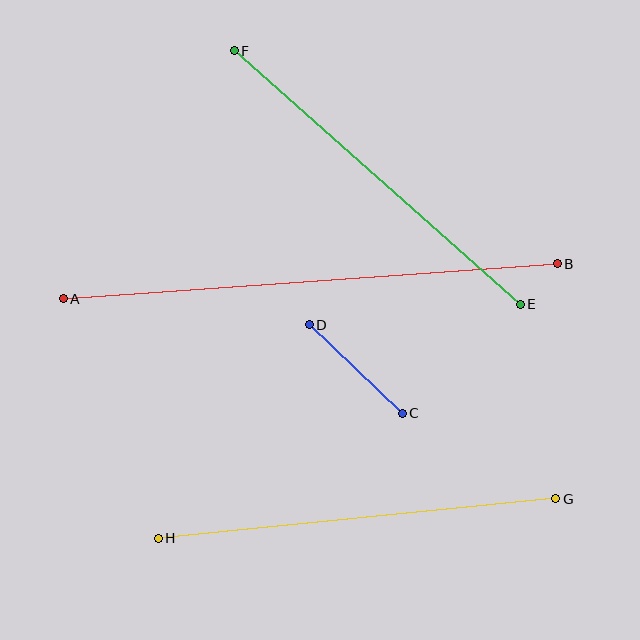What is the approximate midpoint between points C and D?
The midpoint is at approximately (356, 369) pixels.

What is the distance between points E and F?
The distance is approximately 382 pixels.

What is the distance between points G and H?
The distance is approximately 399 pixels.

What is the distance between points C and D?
The distance is approximately 129 pixels.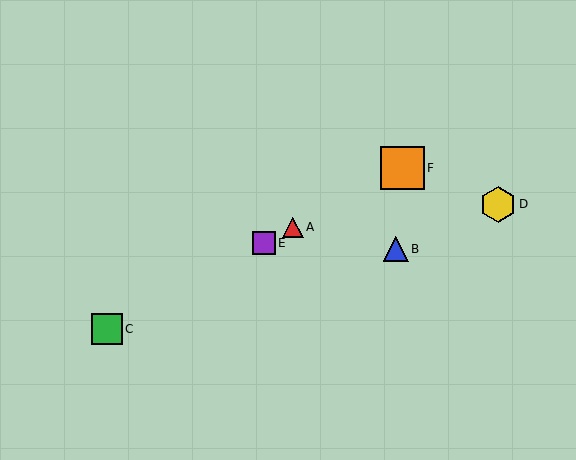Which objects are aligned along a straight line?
Objects A, C, E, F are aligned along a straight line.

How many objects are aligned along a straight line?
4 objects (A, C, E, F) are aligned along a straight line.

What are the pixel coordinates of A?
Object A is at (293, 228).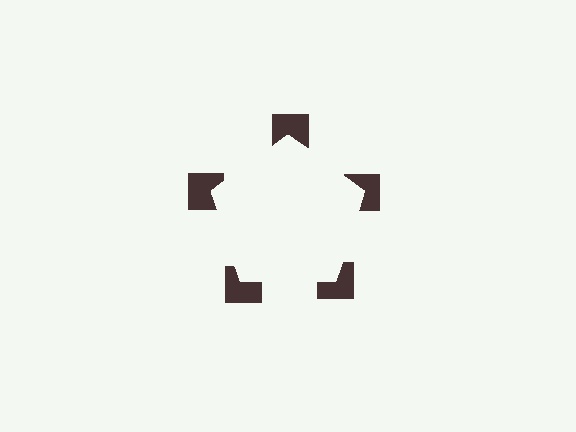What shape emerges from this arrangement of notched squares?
An illusory pentagon — its edges are inferred from the aligned wedge cuts in the notched squares, not physically drawn.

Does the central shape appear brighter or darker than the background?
It typically appears slightly brighter than the background, even though no actual brightness change is drawn.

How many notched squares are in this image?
There are 5 — one at each vertex of the illusory pentagon.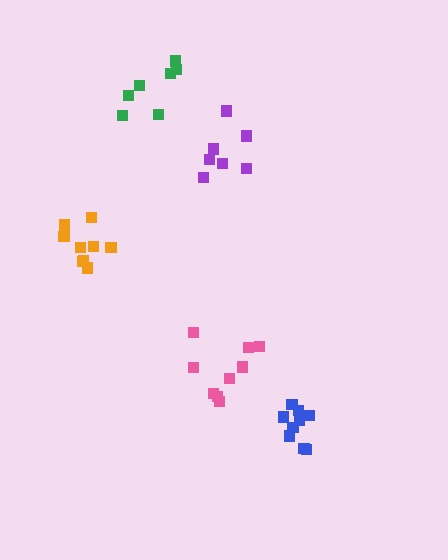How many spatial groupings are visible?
There are 5 spatial groupings.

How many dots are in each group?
Group 1: 9 dots, Group 2: 9 dots, Group 3: 7 dots, Group 4: 9 dots, Group 5: 7 dots (41 total).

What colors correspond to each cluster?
The clusters are colored: orange, blue, green, pink, purple.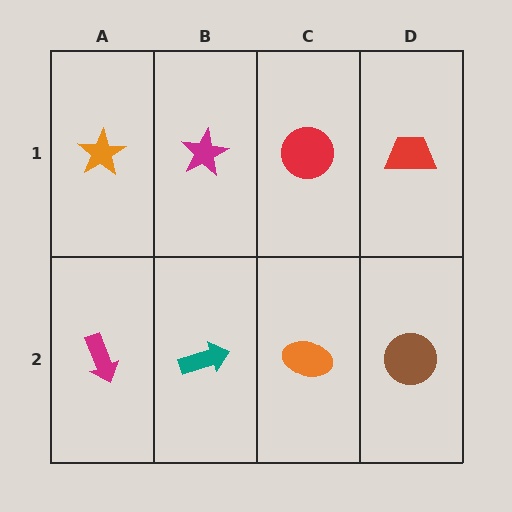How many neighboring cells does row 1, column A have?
2.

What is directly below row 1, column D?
A brown circle.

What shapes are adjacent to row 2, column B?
A magenta star (row 1, column B), a magenta arrow (row 2, column A), an orange ellipse (row 2, column C).